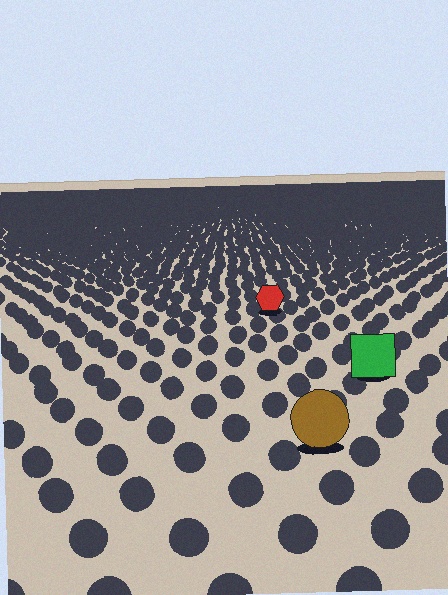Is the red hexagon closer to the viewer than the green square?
No. The green square is closer — you can tell from the texture gradient: the ground texture is coarser near it.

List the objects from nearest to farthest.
From nearest to farthest: the brown circle, the green square, the red hexagon.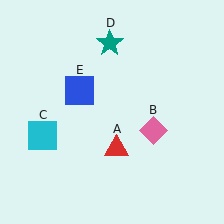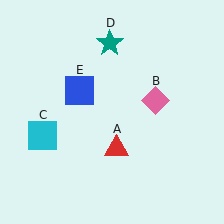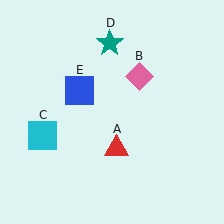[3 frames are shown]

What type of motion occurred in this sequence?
The pink diamond (object B) rotated counterclockwise around the center of the scene.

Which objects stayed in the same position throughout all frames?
Red triangle (object A) and cyan square (object C) and teal star (object D) and blue square (object E) remained stationary.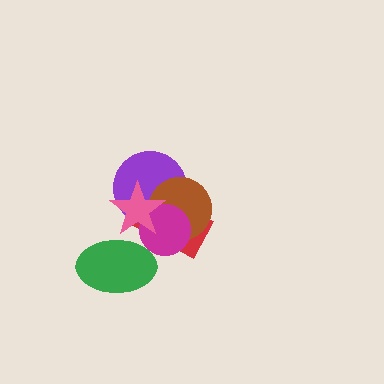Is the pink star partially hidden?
No, no other shape covers it.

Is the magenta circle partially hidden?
Yes, it is partially covered by another shape.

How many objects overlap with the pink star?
5 objects overlap with the pink star.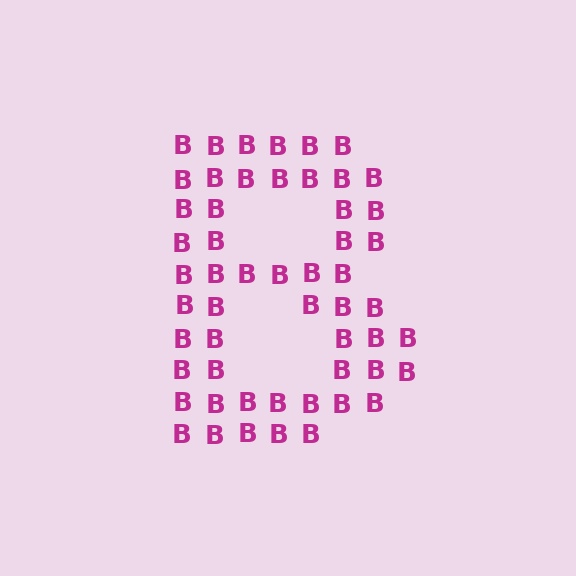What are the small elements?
The small elements are letter B's.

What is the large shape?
The large shape is the letter B.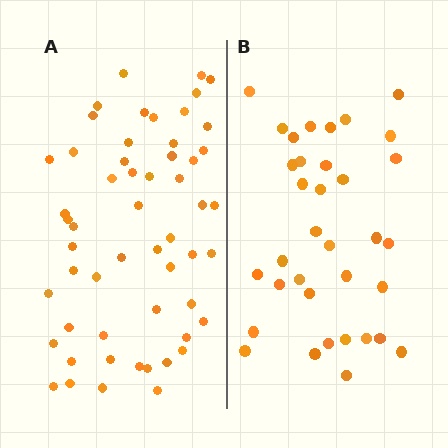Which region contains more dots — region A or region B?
Region A (the left region) has more dots.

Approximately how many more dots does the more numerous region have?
Region A has approximately 20 more dots than region B.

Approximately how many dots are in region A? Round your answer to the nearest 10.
About 60 dots. (The exact count is 55, which rounds to 60.)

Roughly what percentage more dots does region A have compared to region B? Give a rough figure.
About 55% more.